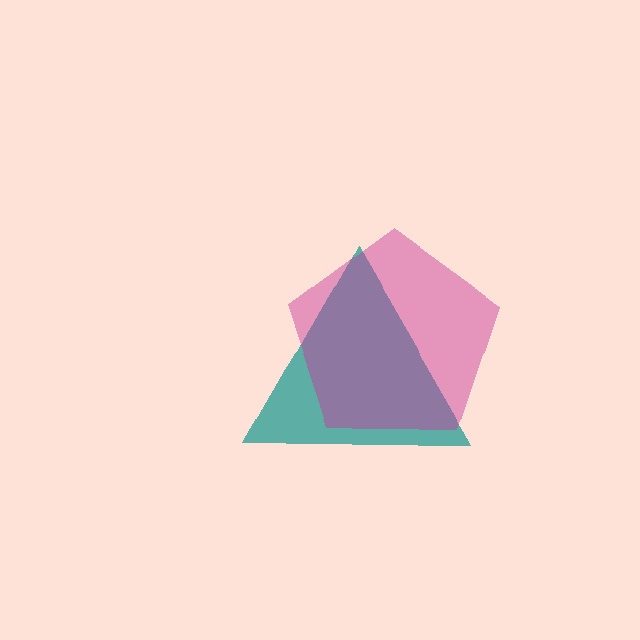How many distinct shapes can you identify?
There are 2 distinct shapes: a teal triangle, a magenta pentagon.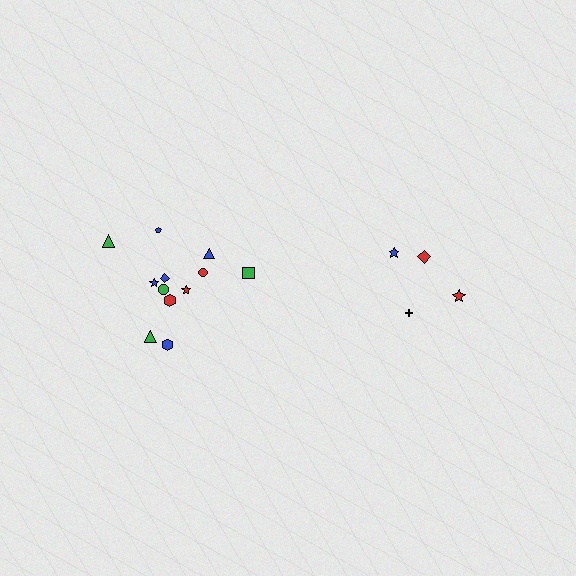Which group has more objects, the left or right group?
The left group.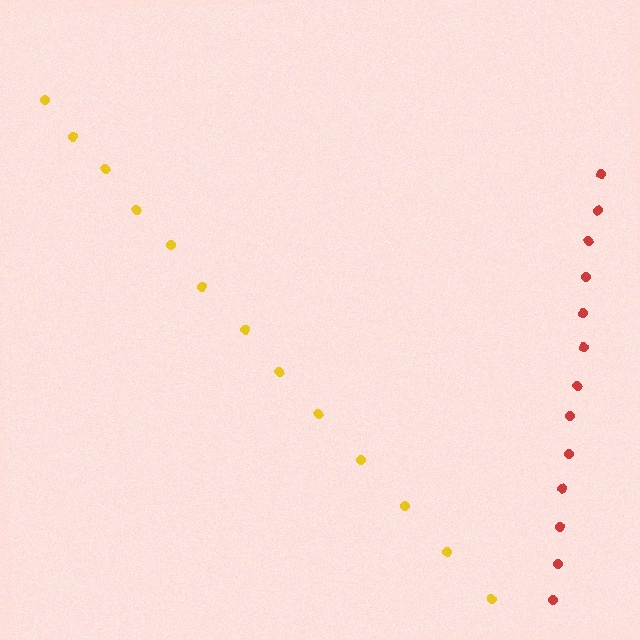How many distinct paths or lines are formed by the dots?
There are 2 distinct paths.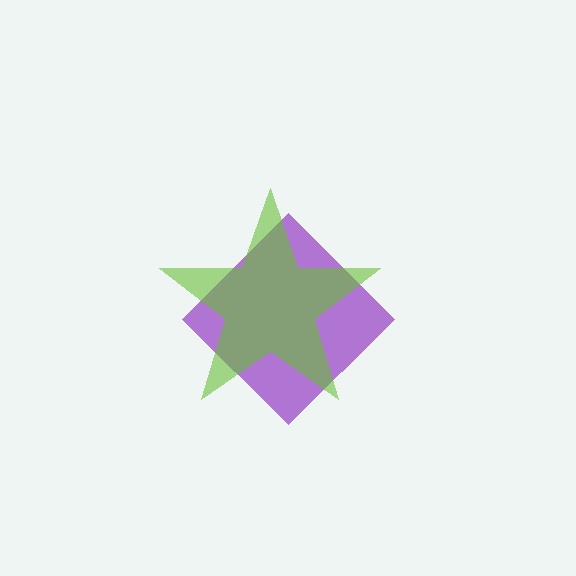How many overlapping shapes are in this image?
There are 2 overlapping shapes in the image.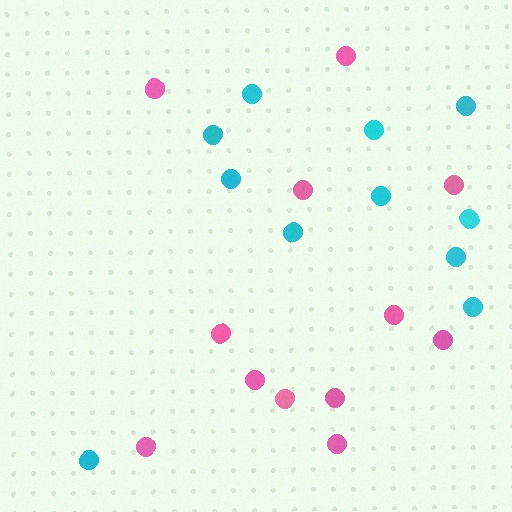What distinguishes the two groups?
There are 2 groups: one group of cyan circles (11) and one group of pink circles (12).